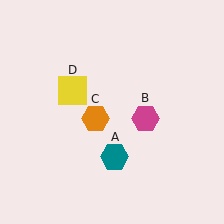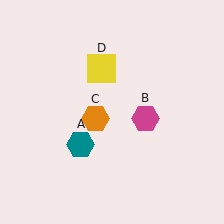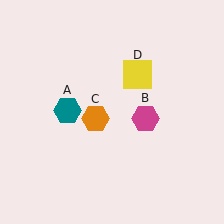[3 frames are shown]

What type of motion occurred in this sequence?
The teal hexagon (object A), yellow square (object D) rotated clockwise around the center of the scene.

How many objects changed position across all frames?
2 objects changed position: teal hexagon (object A), yellow square (object D).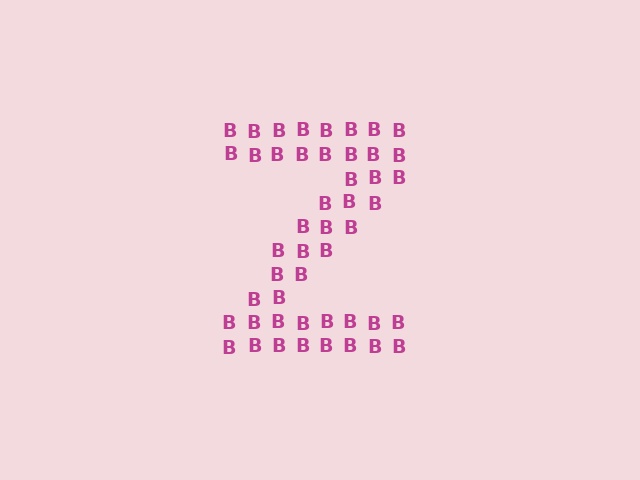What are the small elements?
The small elements are letter B's.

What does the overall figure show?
The overall figure shows the letter Z.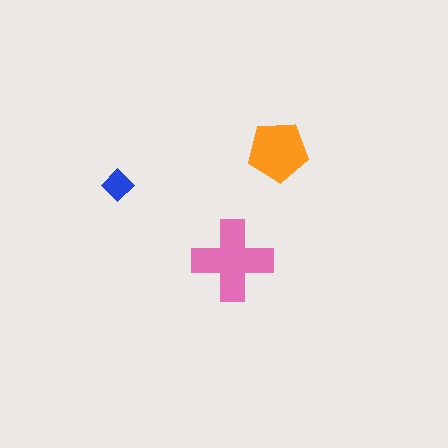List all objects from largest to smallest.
The pink cross, the orange pentagon, the blue diamond.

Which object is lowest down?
The pink cross is bottommost.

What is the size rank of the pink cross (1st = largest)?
1st.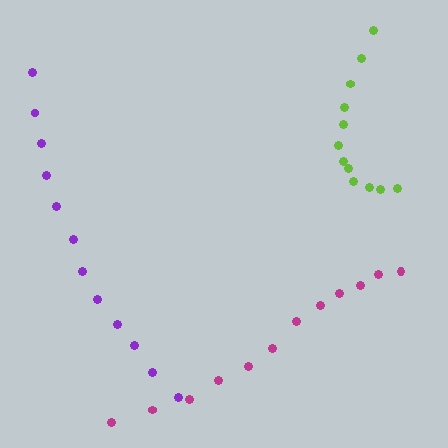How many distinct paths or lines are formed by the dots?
There are 3 distinct paths.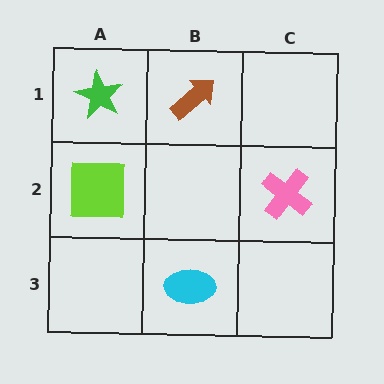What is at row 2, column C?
A pink cross.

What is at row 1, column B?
A brown arrow.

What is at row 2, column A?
A lime square.